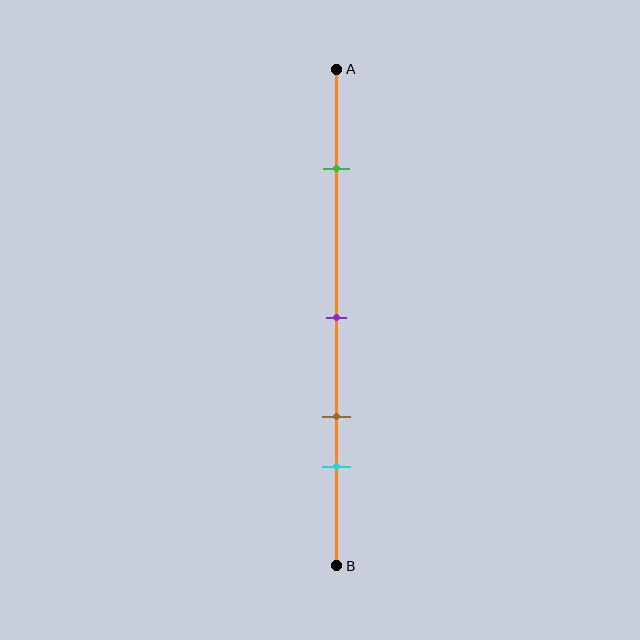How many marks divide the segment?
There are 4 marks dividing the segment.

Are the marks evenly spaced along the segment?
No, the marks are not evenly spaced.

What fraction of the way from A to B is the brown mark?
The brown mark is approximately 70% (0.7) of the way from A to B.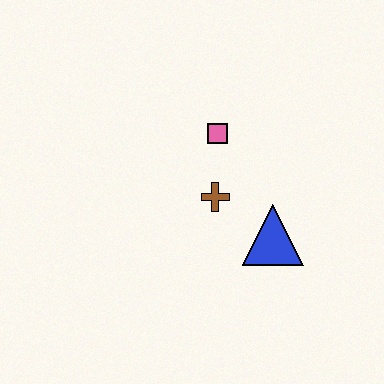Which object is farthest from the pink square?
The blue triangle is farthest from the pink square.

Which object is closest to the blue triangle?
The brown cross is closest to the blue triangle.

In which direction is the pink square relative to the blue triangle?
The pink square is above the blue triangle.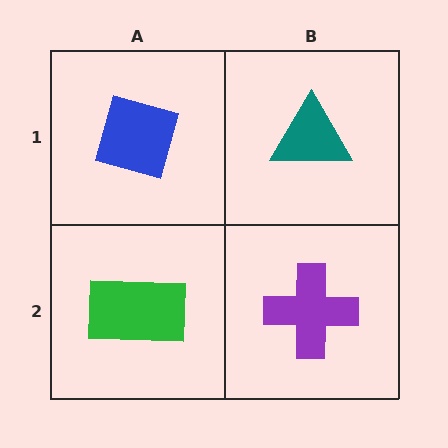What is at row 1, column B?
A teal triangle.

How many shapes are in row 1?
2 shapes.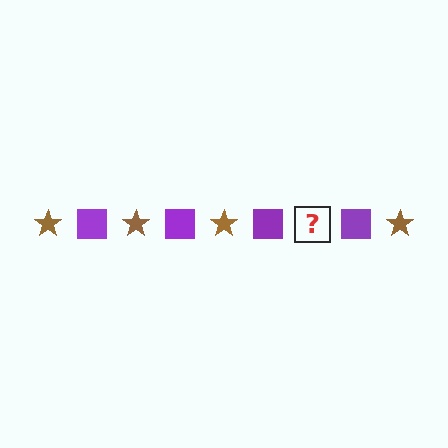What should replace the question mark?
The question mark should be replaced with a brown star.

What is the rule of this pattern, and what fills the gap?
The rule is that the pattern alternates between brown star and purple square. The gap should be filled with a brown star.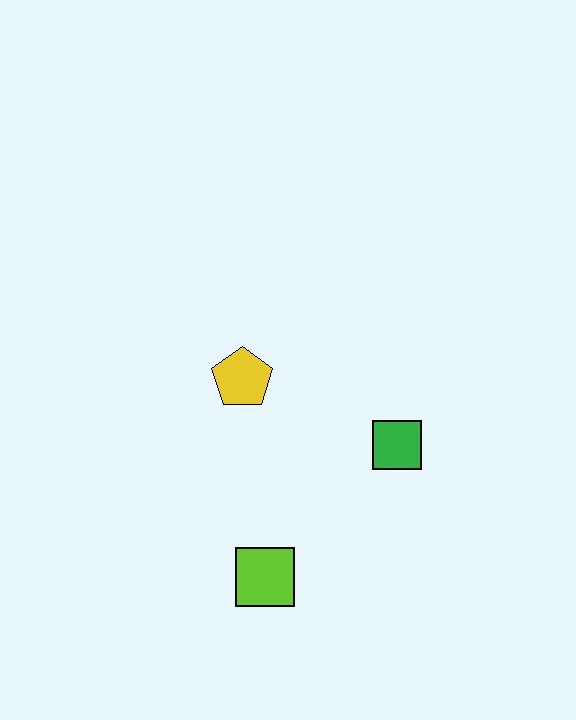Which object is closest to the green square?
The yellow pentagon is closest to the green square.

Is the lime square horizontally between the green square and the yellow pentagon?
Yes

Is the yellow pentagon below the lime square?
No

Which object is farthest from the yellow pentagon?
The lime square is farthest from the yellow pentagon.